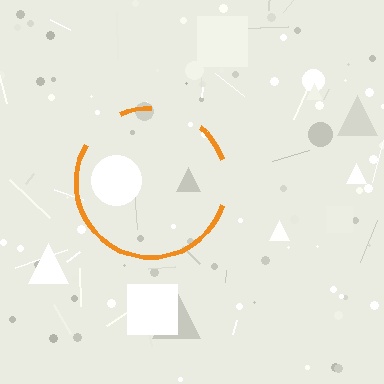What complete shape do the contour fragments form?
The contour fragments form a circle.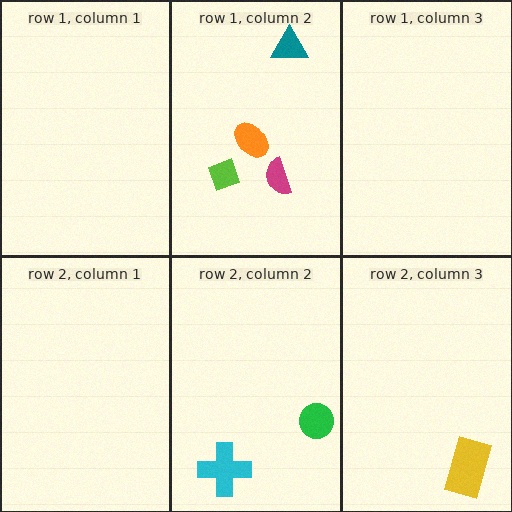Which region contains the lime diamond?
The row 1, column 2 region.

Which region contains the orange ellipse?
The row 1, column 2 region.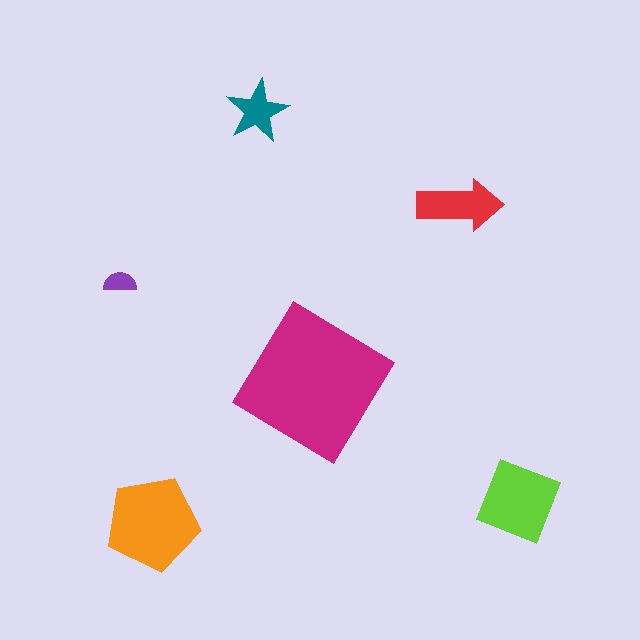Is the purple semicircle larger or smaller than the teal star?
Smaller.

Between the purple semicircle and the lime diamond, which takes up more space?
The lime diamond.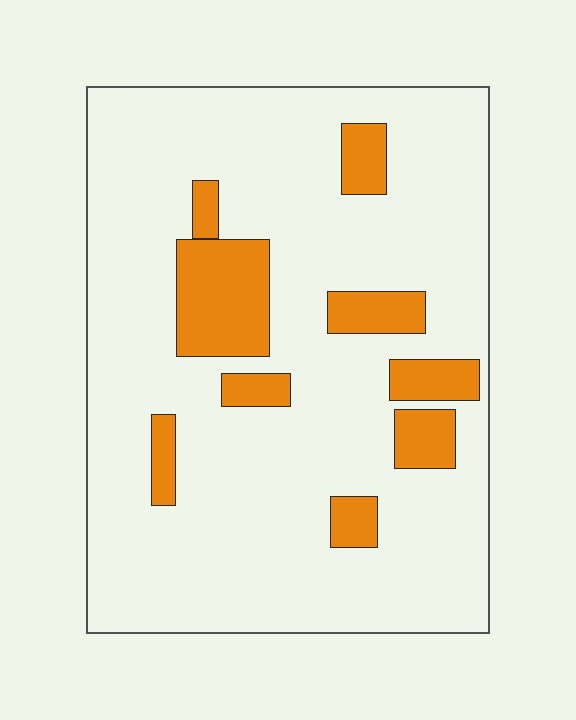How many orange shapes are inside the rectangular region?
9.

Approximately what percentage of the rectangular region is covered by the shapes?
Approximately 15%.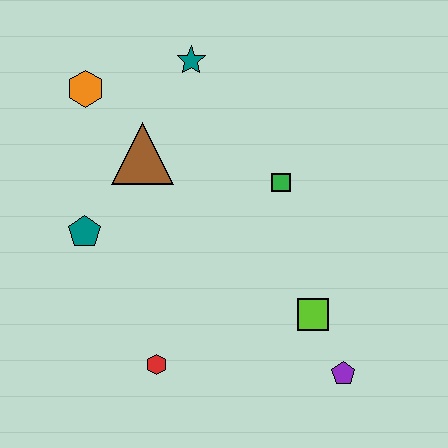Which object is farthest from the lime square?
The orange hexagon is farthest from the lime square.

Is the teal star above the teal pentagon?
Yes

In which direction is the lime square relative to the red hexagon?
The lime square is to the right of the red hexagon.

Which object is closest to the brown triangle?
The orange hexagon is closest to the brown triangle.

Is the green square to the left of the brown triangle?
No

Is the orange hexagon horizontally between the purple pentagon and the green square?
No